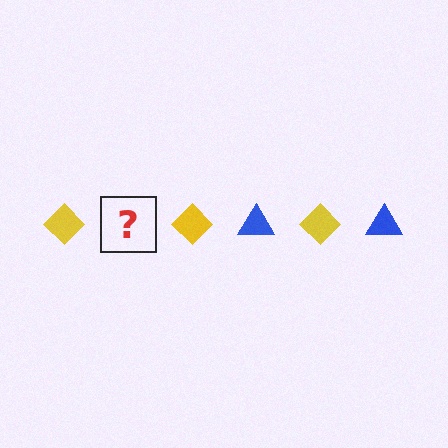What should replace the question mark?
The question mark should be replaced with a blue triangle.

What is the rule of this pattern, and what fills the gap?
The rule is that the pattern alternates between yellow diamond and blue triangle. The gap should be filled with a blue triangle.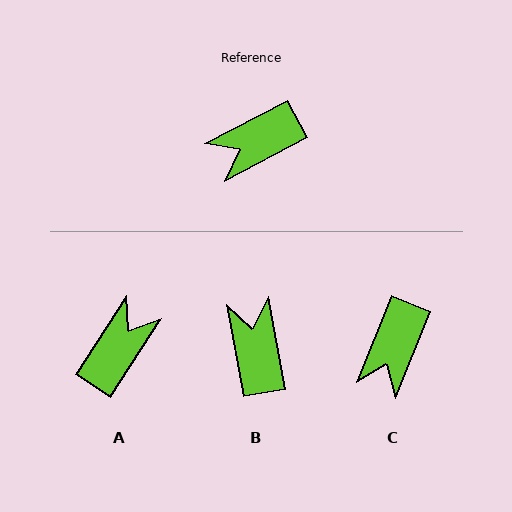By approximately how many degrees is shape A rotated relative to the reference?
Approximately 150 degrees clockwise.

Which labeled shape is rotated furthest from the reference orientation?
A, about 150 degrees away.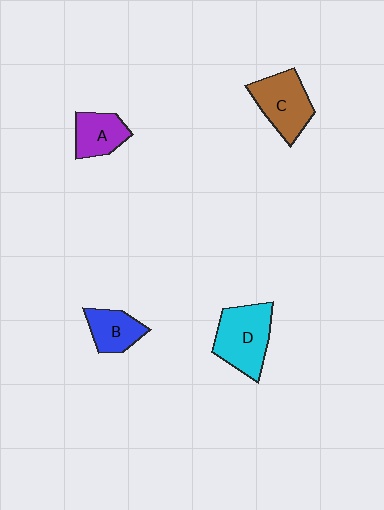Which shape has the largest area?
Shape D (cyan).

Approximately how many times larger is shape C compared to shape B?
Approximately 1.4 times.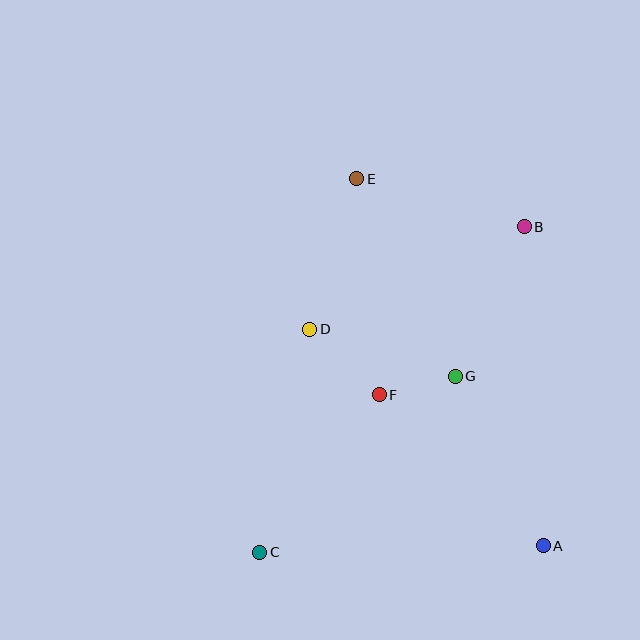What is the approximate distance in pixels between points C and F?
The distance between C and F is approximately 198 pixels.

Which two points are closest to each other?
Points F and G are closest to each other.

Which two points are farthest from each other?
Points B and C are farthest from each other.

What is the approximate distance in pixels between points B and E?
The distance between B and E is approximately 174 pixels.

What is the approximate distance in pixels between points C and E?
The distance between C and E is approximately 386 pixels.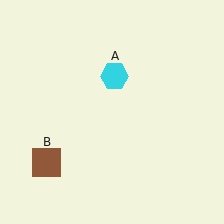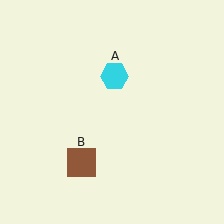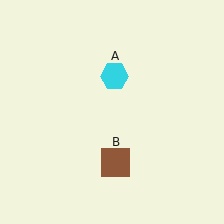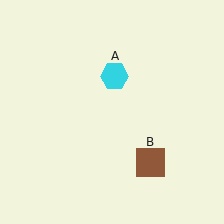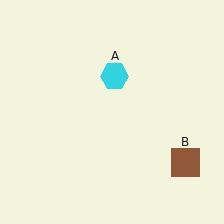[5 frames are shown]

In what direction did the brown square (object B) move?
The brown square (object B) moved right.